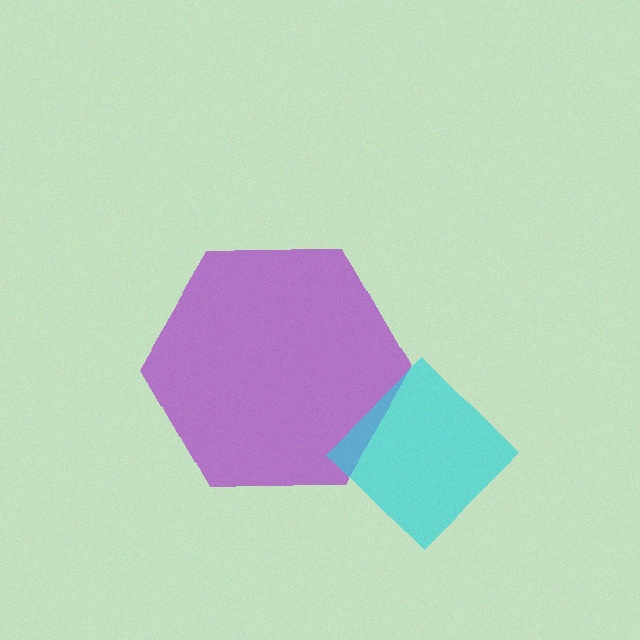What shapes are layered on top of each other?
The layered shapes are: a purple hexagon, a cyan diamond.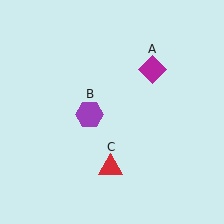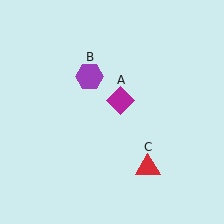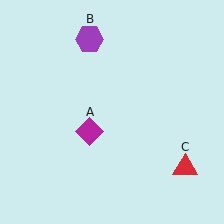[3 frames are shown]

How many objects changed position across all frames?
3 objects changed position: magenta diamond (object A), purple hexagon (object B), red triangle (object C).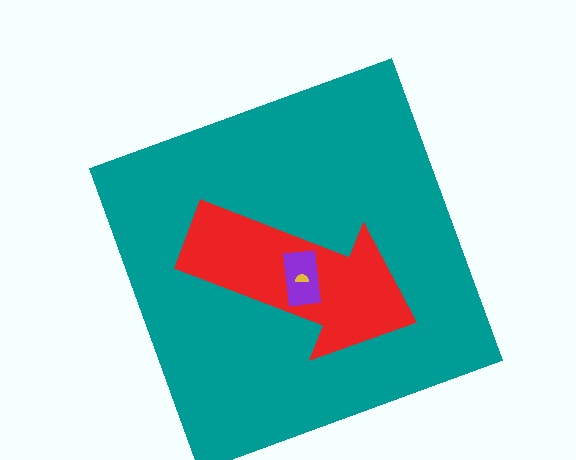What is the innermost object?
The yellow semicircle.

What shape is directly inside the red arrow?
The purple rectangle.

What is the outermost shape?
The teal square.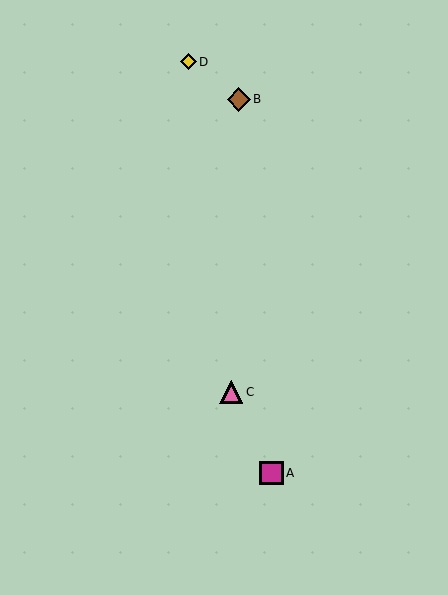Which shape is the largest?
The magenta square (labeled A) is the largest.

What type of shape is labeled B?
Shape B is a brown diamond.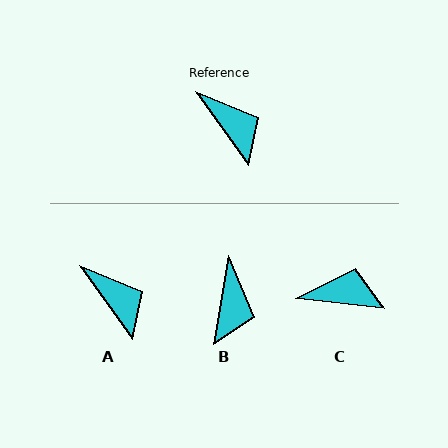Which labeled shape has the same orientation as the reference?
A.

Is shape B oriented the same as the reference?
No, it is off by about 45 degrees.